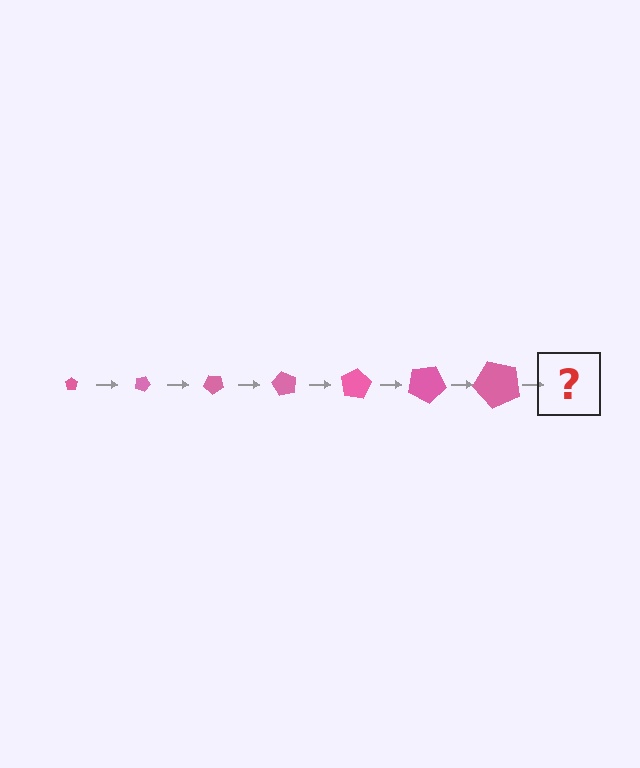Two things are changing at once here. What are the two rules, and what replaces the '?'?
The two rules are that the pentagon grows larger each step and it rotates 20 degrees each step. The '?' should be a pentagon, larger than the previous one and rotated 140 degrees from the start.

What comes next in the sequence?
The next element should be a pentagon, larger than the previous one and rotated 140 degrees from the start.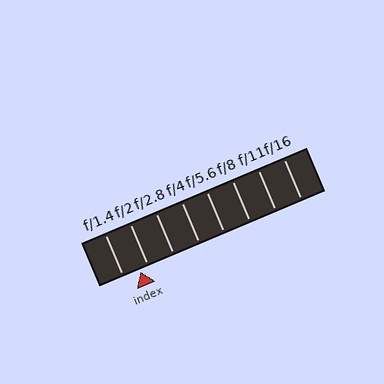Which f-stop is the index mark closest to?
The index mark is closest to f/2.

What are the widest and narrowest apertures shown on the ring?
The widest aperture shown is f/1.4 and the narrowest is f/16.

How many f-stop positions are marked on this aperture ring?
There are 8 f-stop positions marked.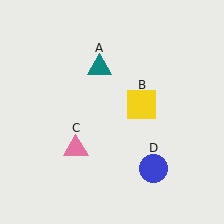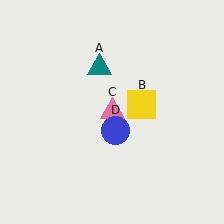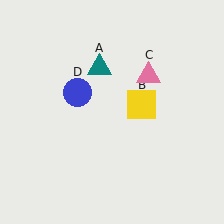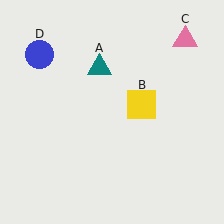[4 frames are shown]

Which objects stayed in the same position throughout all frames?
Teal triangle (object A) and yellow square (object B) remained stationary.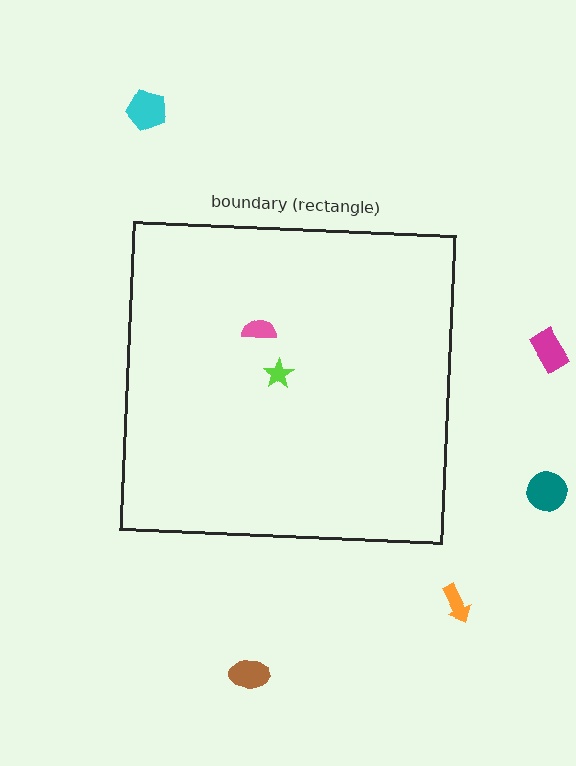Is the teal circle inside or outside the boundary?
Outside.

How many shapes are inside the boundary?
2 inside, 5 outside.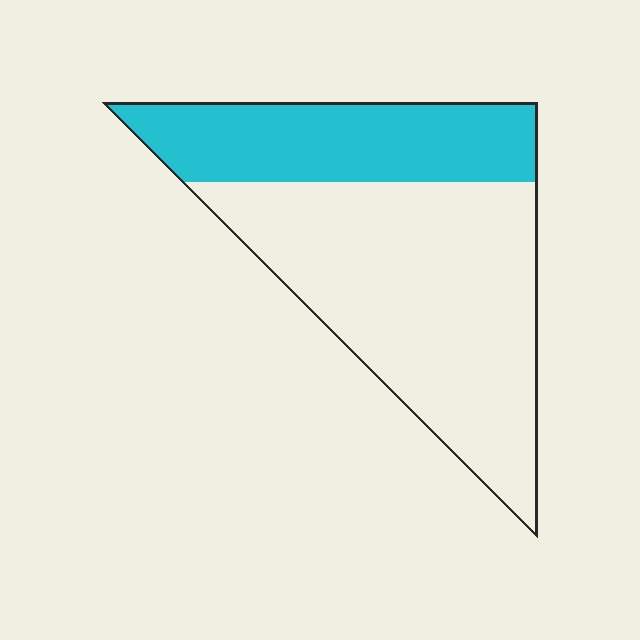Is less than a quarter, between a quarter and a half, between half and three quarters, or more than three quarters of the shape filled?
Between a quarter and a half.